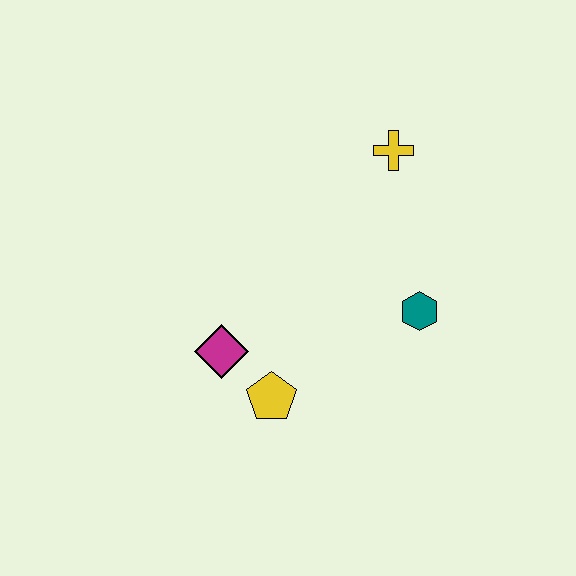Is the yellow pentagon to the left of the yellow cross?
Yes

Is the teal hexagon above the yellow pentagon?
Yes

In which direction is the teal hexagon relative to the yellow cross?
The teal hexagon is below the yellow cross.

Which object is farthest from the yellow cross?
The yellow pentagon is farthest from the yellow cross.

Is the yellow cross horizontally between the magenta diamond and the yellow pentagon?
No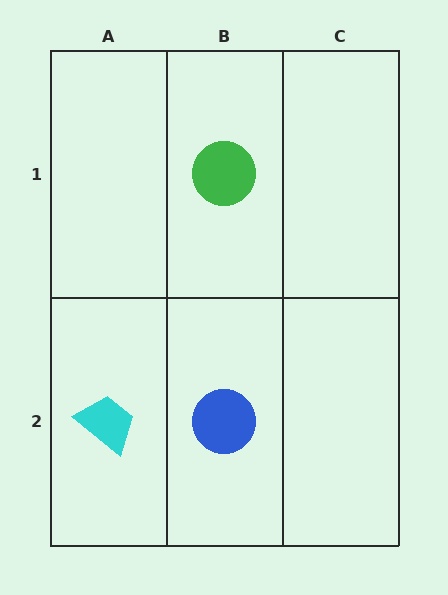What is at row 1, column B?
A green circle.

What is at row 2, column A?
A cyan trapezoid.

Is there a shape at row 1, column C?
No, that cell is empty.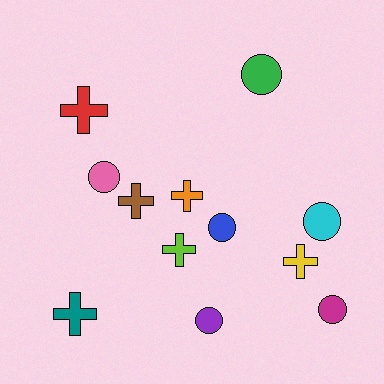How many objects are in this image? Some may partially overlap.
There are 12 objects.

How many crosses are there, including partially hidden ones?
There are 6 crosses.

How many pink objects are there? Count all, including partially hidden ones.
There is 1 pink object.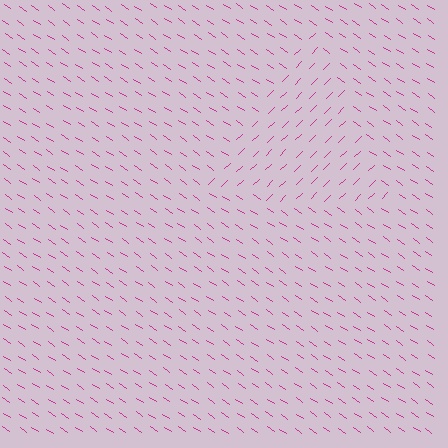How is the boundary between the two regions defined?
The boundary is defined purely by a change in line orientation (approximately 78 degrees difference). All lines are the same color and thickness.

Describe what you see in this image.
The image is filled with small magenta line segments. A triangle region in the image has lines oriented differently from the surrounding lines, creating a visible texture boundary.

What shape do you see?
I see a triangle.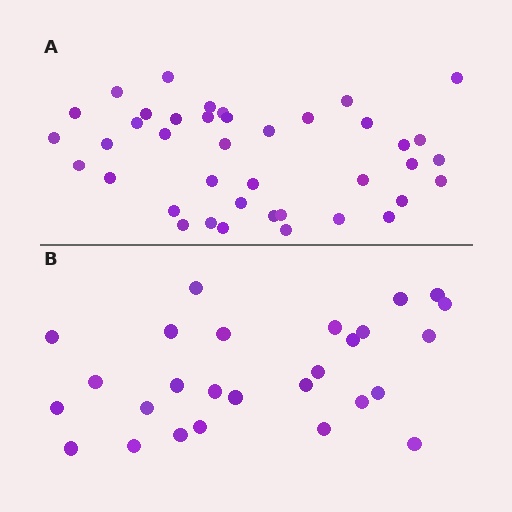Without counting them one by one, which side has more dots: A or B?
Region A (the top region) has more dots.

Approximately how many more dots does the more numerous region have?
Region A has approximately 15 more dots than region B.